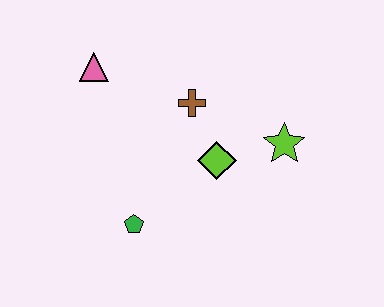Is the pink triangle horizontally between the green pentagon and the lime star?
No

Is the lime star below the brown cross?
Yes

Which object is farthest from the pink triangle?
The lime star is farthest from the pink triangle.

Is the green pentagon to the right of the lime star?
No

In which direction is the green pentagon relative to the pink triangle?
The green pentagon is below the pink triangle.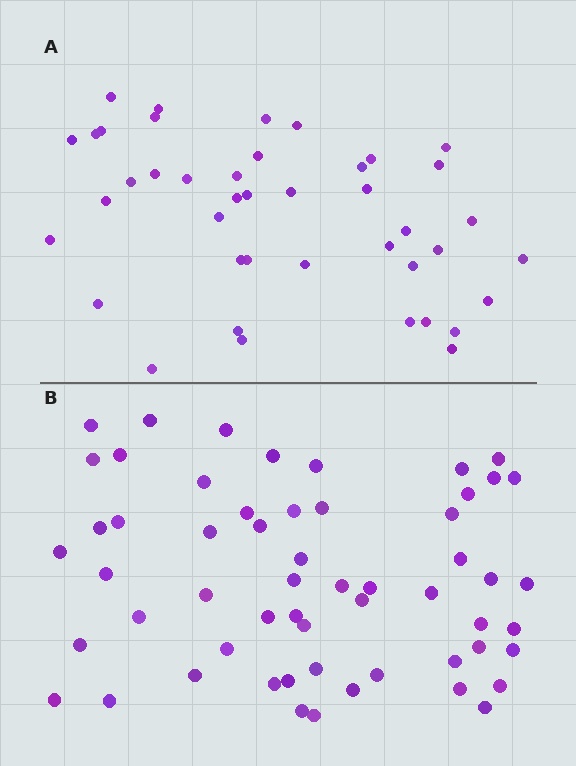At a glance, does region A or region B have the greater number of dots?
Region B (the bottom region) has more dots.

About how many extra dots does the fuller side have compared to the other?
Region B has approximately 15 more dots than region A.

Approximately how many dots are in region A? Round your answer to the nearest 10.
About 40 dots. (The exact count is 42, which rounds to 40.)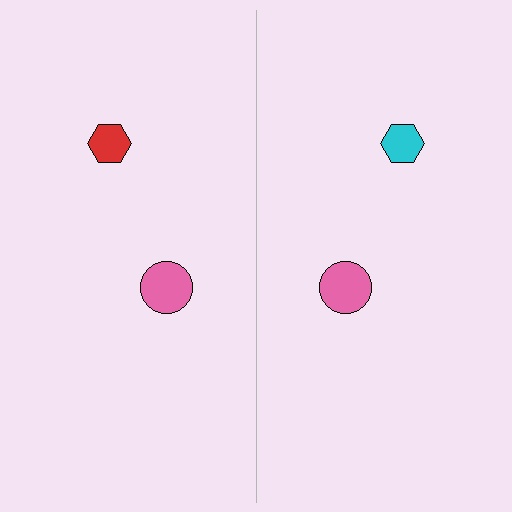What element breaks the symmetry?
The cyan hexagon on the right side breaks the symmetry — its mirror counterpart is red.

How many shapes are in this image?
There are 4 shapes in this image.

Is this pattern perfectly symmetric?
No, the pattern is not perfectly symmetric. The cyan hexagon on the right side breaks the symmetry — its mirror counterpart is red.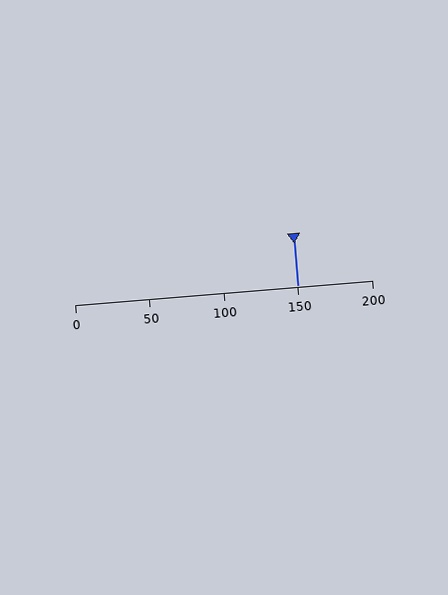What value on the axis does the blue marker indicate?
The marker indicates approximately 150.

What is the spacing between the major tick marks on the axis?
The major ticks are spaced 50 apart.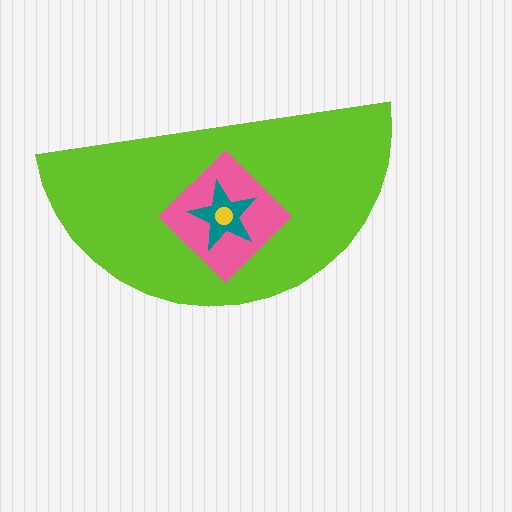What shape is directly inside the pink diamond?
The teal star.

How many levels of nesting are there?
4.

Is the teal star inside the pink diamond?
Yes.